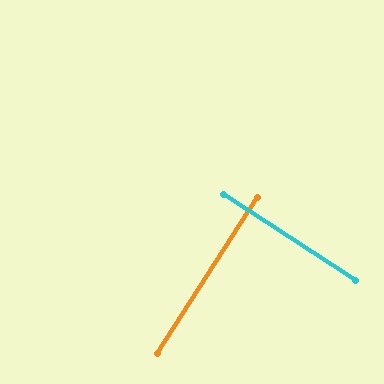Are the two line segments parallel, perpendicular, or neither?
Perpendicular — they meet at approximately 89°.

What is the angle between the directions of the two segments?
Approximately 89 degrees.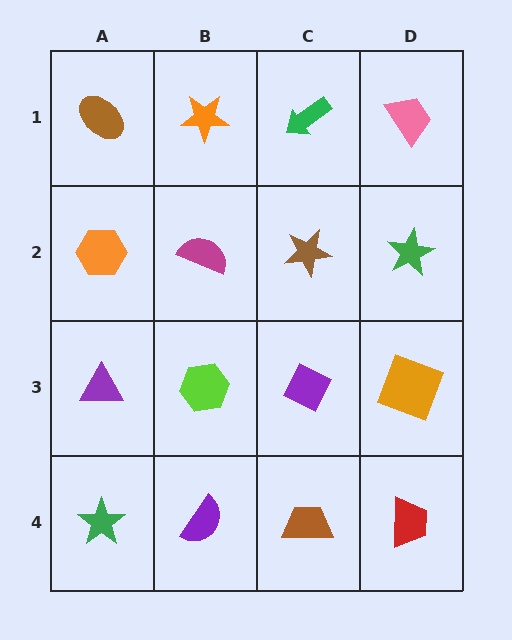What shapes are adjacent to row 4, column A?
A purple triangle (row 3, column A), a purple semicircle (row 4, column B).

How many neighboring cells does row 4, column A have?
2.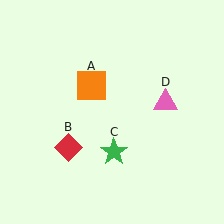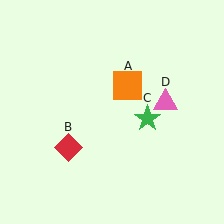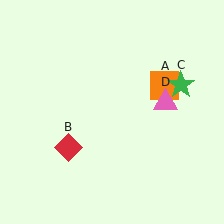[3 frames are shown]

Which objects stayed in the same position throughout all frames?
Red diamond (object B) and pink triangle (object D) remained stationary.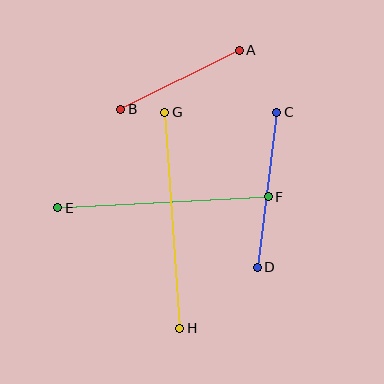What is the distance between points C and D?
The distance is approximately 156 pixels.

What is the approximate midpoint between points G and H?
The midpoint is at approximately (172, 220) pixels.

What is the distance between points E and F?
The distance is approximately 211 pixels.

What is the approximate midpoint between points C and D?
The midpoint is at approximately (267, 190) pixels.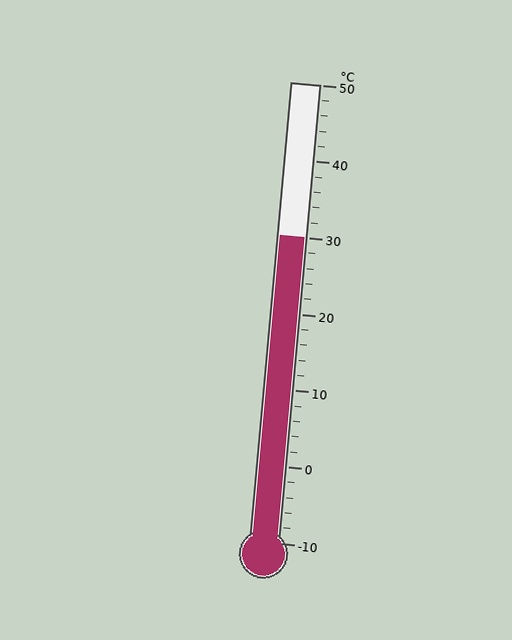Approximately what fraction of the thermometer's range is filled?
The thermometer is filled to approximately 65% of its range.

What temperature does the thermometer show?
The thermometer shows approximately 30°C.